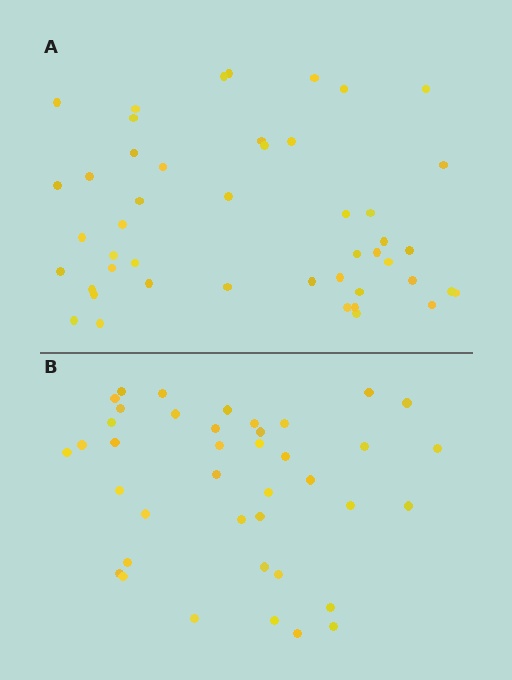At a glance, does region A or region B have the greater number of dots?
Region A (the top region) has more dots.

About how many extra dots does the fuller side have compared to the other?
Region A has roughly 8 or so more dots than region B.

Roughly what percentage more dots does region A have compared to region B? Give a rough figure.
About 20% more.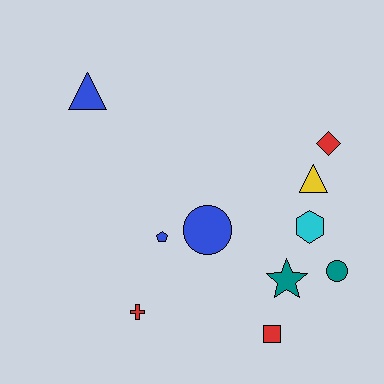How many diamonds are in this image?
There is 1 diamond.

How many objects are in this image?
There are 10 objects.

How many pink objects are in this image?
There are no pink objects.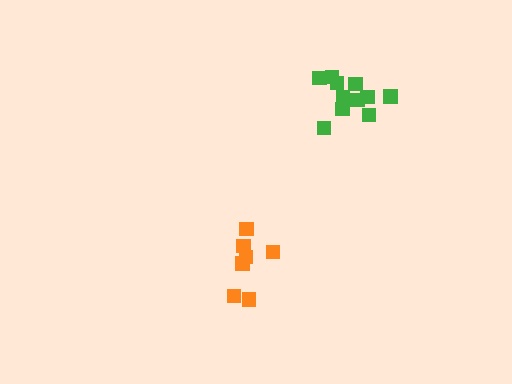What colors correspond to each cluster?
The clusters are colored: green, orange.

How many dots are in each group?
Group 1: 11 dots, Group 2: 7 dots (18 total).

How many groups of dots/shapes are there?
There are 2 groups.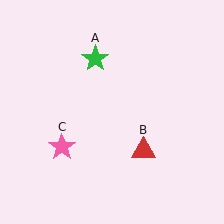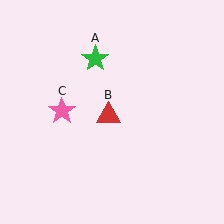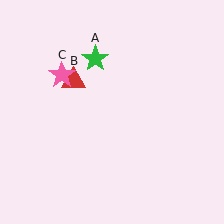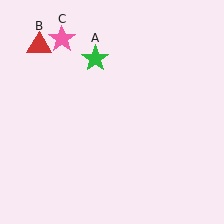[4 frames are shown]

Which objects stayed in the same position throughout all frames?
Green star (object A) remained stationary.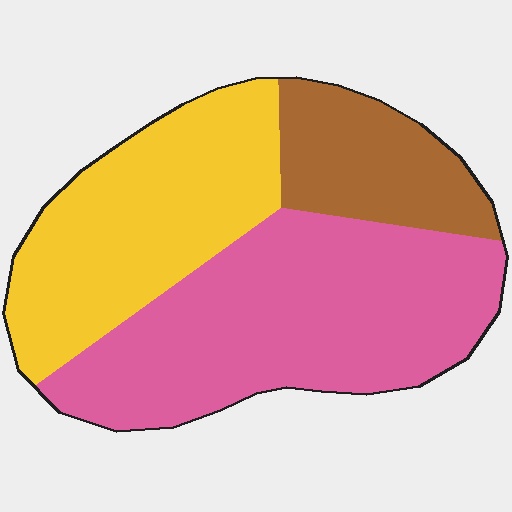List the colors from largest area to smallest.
From largest to smallest: pink, yellow, brown.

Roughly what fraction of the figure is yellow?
Yellow covers 34% of the figure.